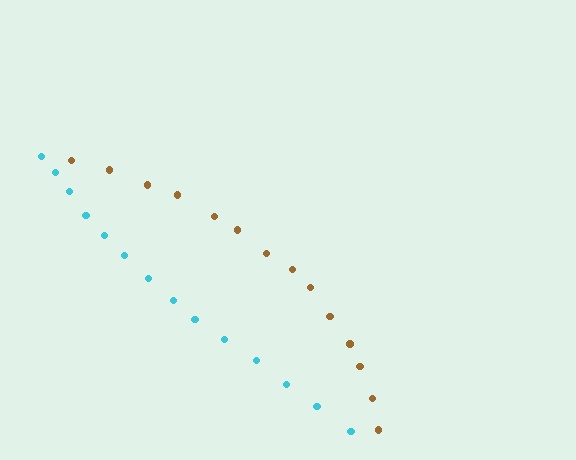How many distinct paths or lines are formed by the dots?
There are 2 distinct paths.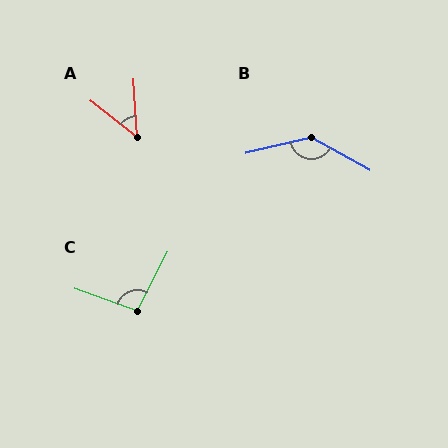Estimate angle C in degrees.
Approximately 98 degrees.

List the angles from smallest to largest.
A (48°), C (98°), B (138°).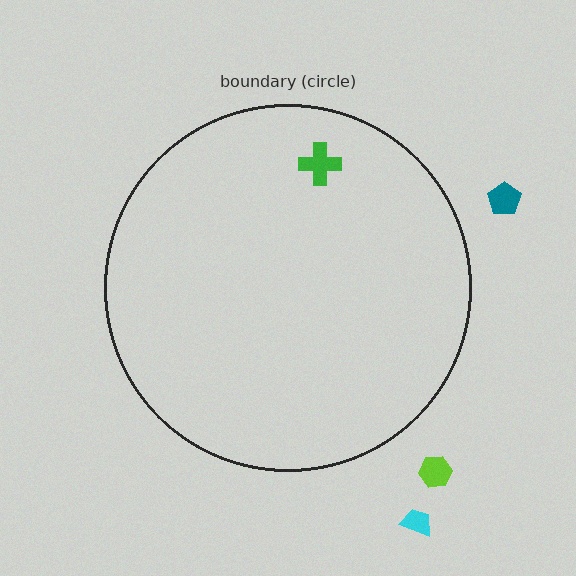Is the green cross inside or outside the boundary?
Inside.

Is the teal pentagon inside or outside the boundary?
Outside.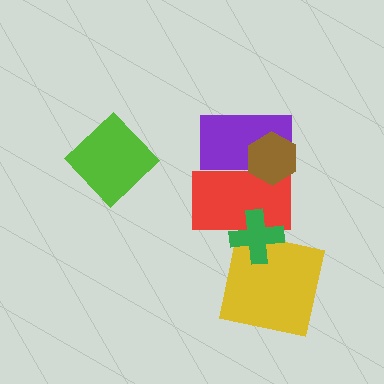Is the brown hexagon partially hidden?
No, no other shape covers it.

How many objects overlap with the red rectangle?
3 objects overlap with the red rectangle.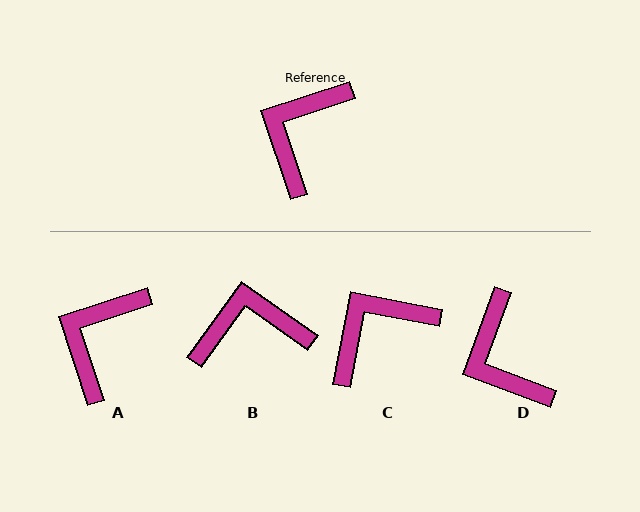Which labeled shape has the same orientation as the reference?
A.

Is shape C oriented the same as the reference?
No, it is off by about 29 degrees.